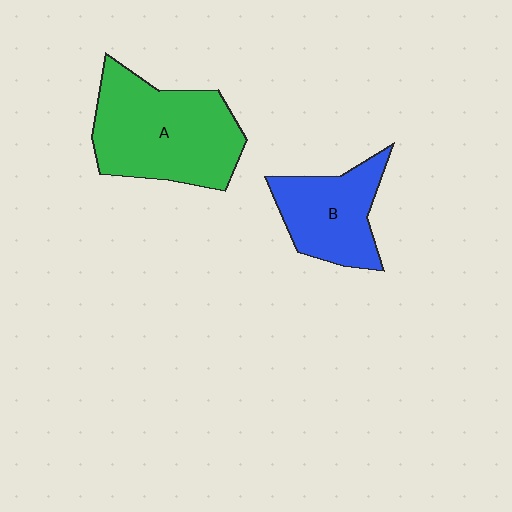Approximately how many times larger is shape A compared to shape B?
Approximately 1.6 times.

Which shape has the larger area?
Shape A (green).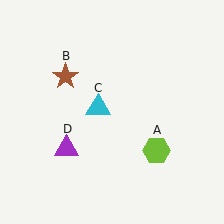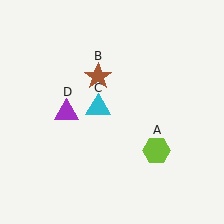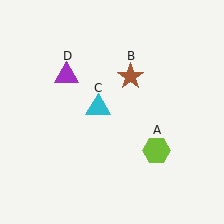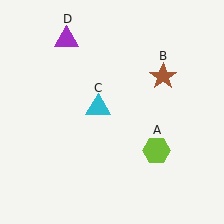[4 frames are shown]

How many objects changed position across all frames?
2 objects changed position: brown star (object B), purple triangle (object D).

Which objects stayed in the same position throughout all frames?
Lime hexagon (object A) and cyan triangle (object C) remained stationary.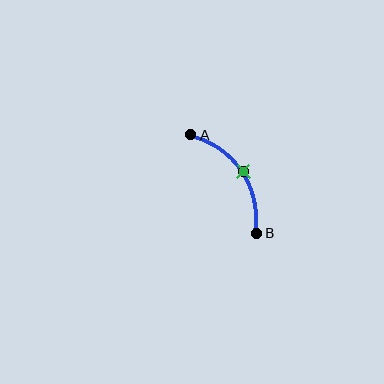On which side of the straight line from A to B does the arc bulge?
The arc bulges to the right of the straight line connecting A and B.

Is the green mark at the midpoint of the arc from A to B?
Yes. The green mark lies on the arc at equal arc-length from both A and B — it is the arc midpoint.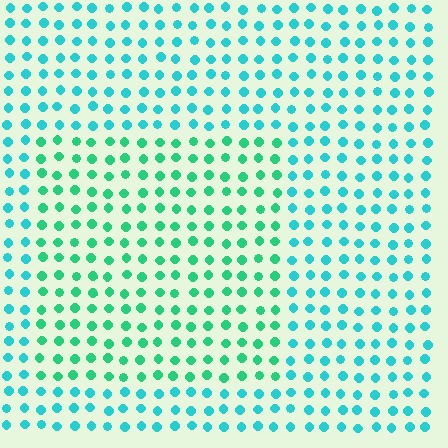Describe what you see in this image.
The image is filled with small cyan elements in a uniform arrangement. A rectangle-shaped region is visible where the elements are tinted to a slightly different hue, forming a subtle color boundary.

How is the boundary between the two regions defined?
The boundary is defined purely by a slight shift in hue (about 30 degrees). Spacing, size, and orientation are identical on both sides.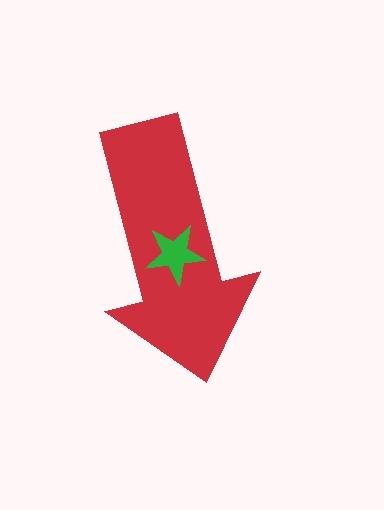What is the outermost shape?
The red arrow.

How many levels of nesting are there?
2.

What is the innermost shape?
The green star.